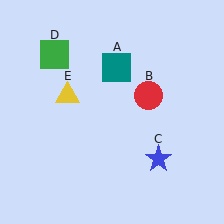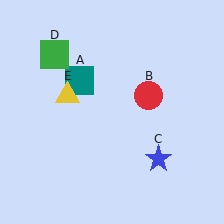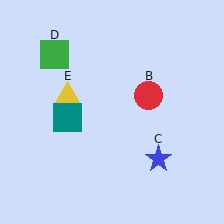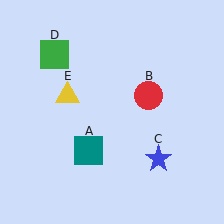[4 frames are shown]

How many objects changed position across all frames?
1 object changed position: teal square (object A).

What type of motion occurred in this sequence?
The teal square (object A) rotated counterclockwise around the center of the scene.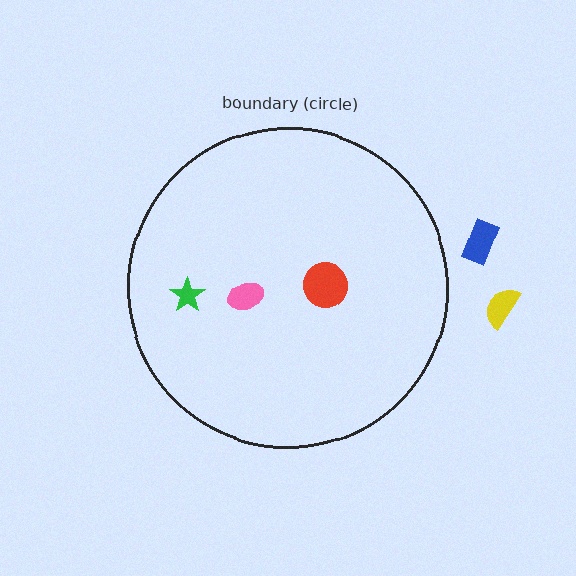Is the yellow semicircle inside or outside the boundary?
Outside.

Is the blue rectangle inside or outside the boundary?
Outside.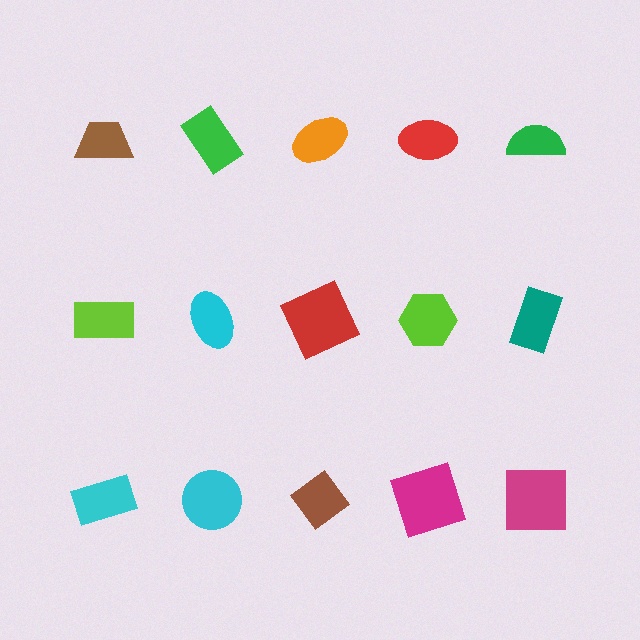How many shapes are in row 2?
5 shapes.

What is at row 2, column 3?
A red square.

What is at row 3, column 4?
A magenta square.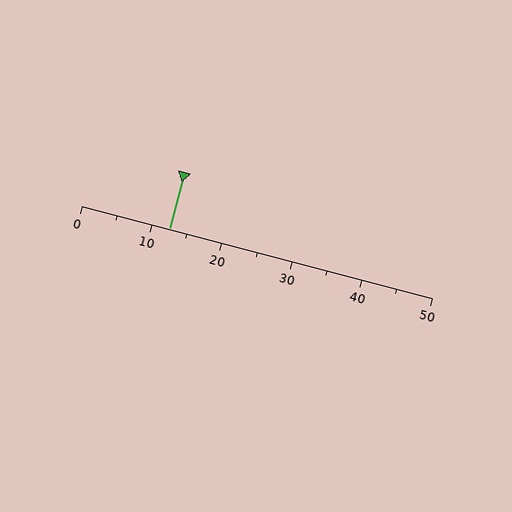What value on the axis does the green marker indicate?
The marker indicates approximately 12.5.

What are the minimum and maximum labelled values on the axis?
The axis runs from 0 to 50.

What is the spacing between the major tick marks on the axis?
The major ticks are spaced 10 apart.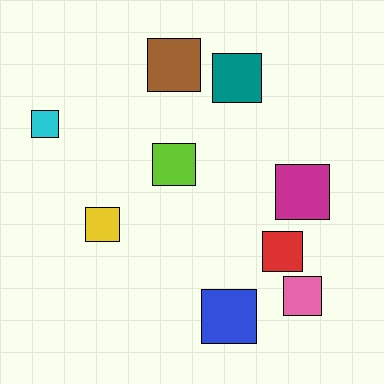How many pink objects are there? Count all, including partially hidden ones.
There is 1 pink object.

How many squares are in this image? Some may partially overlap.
There are 9 squares.